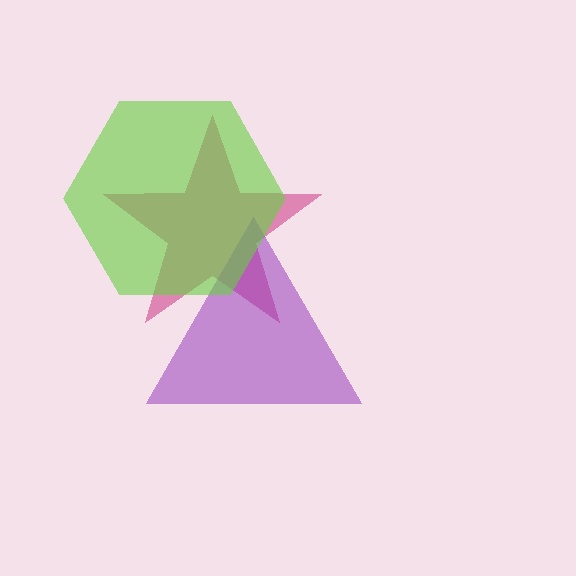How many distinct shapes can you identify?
There are 3 distinct shapes: a magenta star, a purple triangle, a lime hexagon.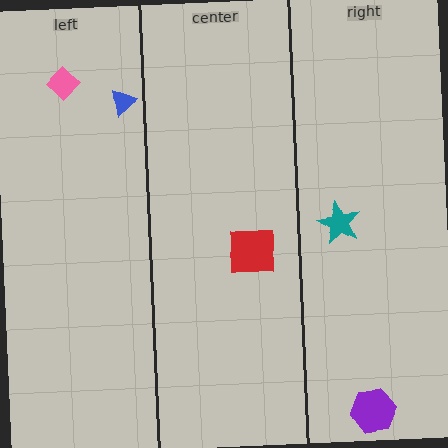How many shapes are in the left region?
2.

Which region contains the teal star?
The right region.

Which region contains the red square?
The center region.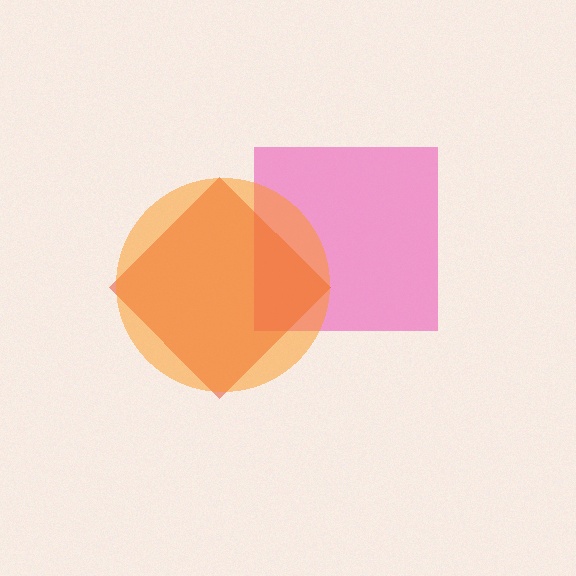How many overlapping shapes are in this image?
There are 3 overlapping shapes in the image.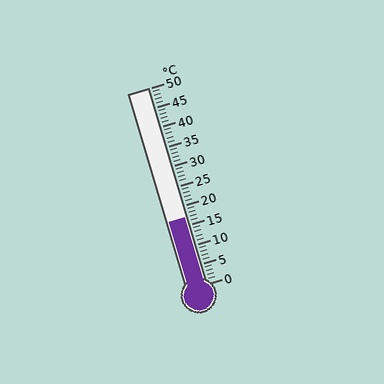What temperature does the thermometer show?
The thermometer shows approximately 17°C.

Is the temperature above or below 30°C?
The temperature is below 30°C.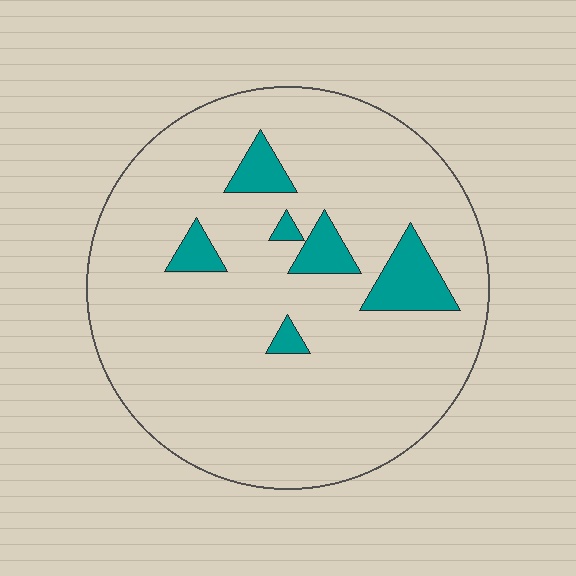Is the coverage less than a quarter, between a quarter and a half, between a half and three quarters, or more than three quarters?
Less than a quarter.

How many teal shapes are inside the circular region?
6.